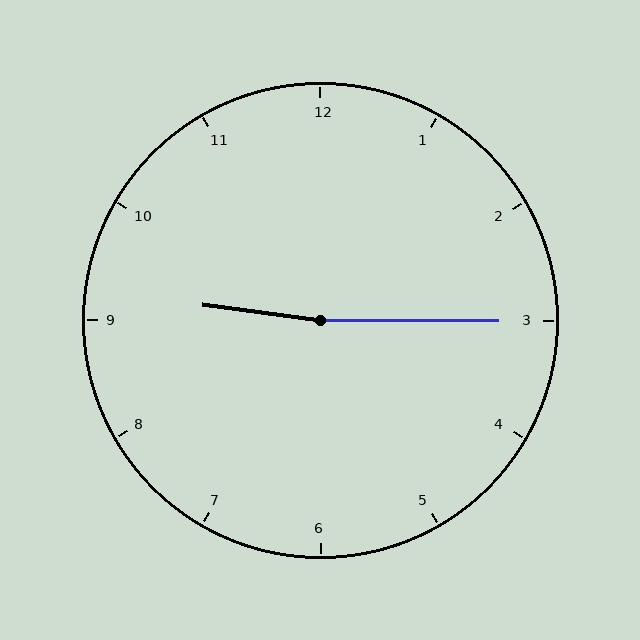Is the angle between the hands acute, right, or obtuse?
It is obtuse.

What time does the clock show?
9:15.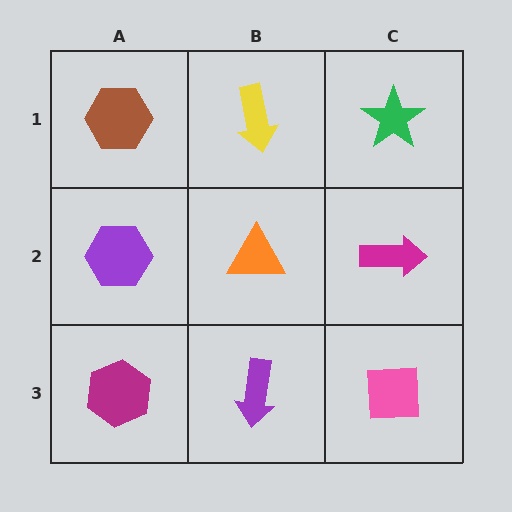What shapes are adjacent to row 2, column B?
A yellow arrow (row 1, column B), a purple arrow (row 3, column B), a purple hexagon (row 2, column A), a magenta arrow (row 2, column C).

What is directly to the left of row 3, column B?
A magenta hexagon.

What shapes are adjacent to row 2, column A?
A brown hexagon (row 1, column A), a magenta hexagon (row 3, column A), an orange triangle (row 2, column B).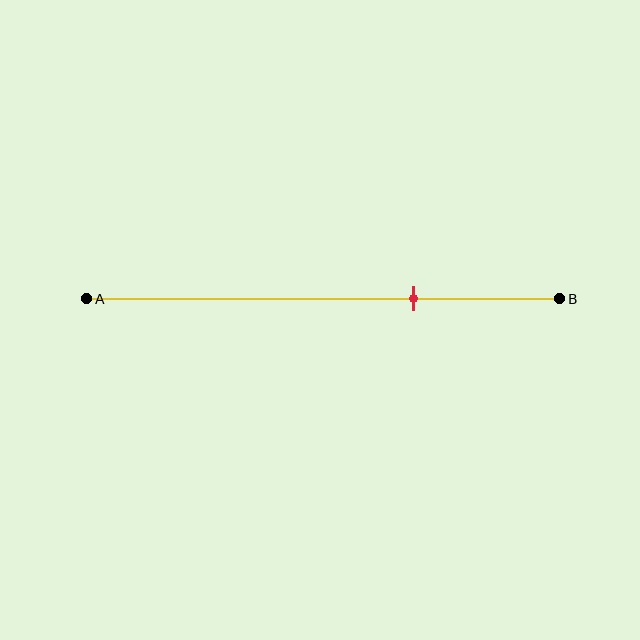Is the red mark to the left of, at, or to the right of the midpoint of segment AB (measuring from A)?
The red mark is to the right of the midpoint of segment AB.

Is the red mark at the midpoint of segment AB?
No, the mark is at about 70% from A, not at the 50% midpoint.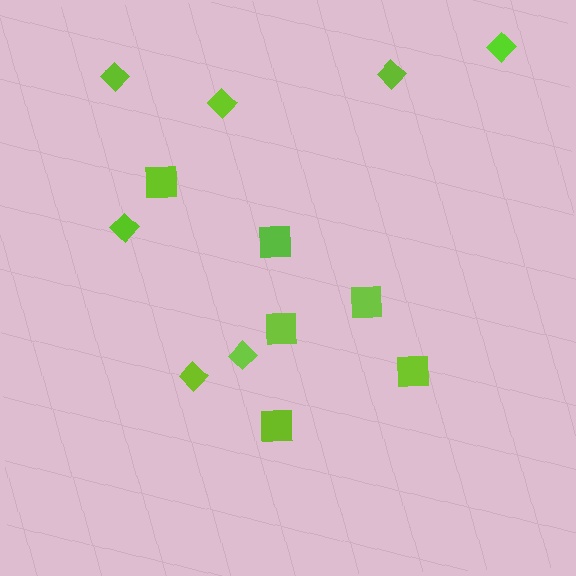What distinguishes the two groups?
There are 2 groups: one group of squares (6) and one group of diamonds (7).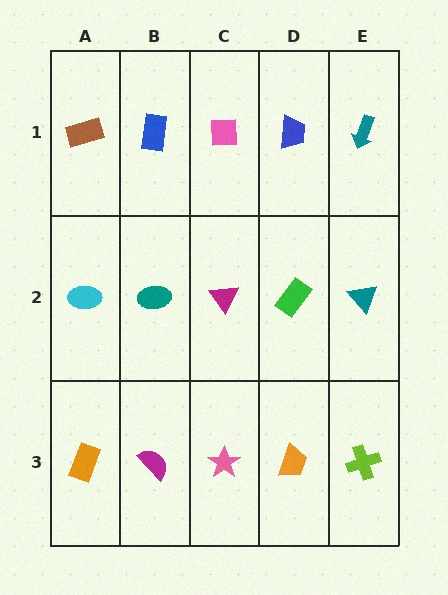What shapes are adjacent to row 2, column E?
A teal arrow (row 1, column E), a lime cross (row 3, column E), a green rectangle (row 2, column D).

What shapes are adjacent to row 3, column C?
A magenta triangle (row 2, column C), a magenta semicircle (row 3, column B), an orange trapezoid (row 3, column D).